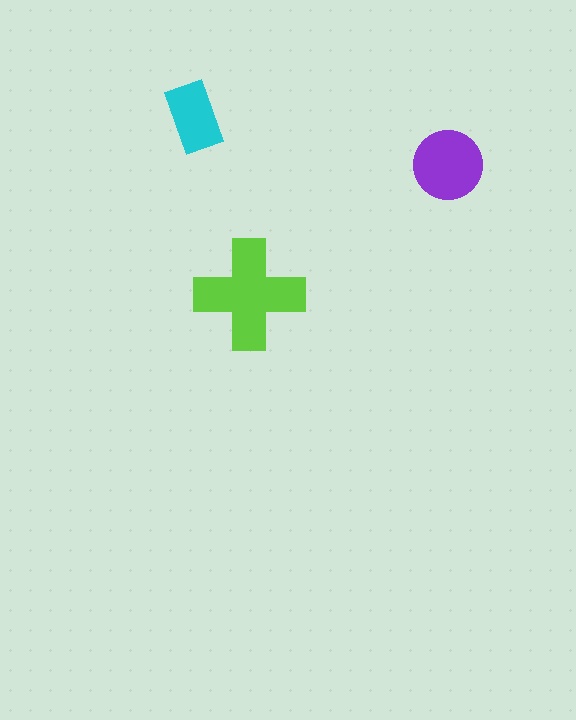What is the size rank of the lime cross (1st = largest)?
1st.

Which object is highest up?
The cyan rectangle is topmost.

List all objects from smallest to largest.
The cyan rectangle, the purple circle, the lime cross.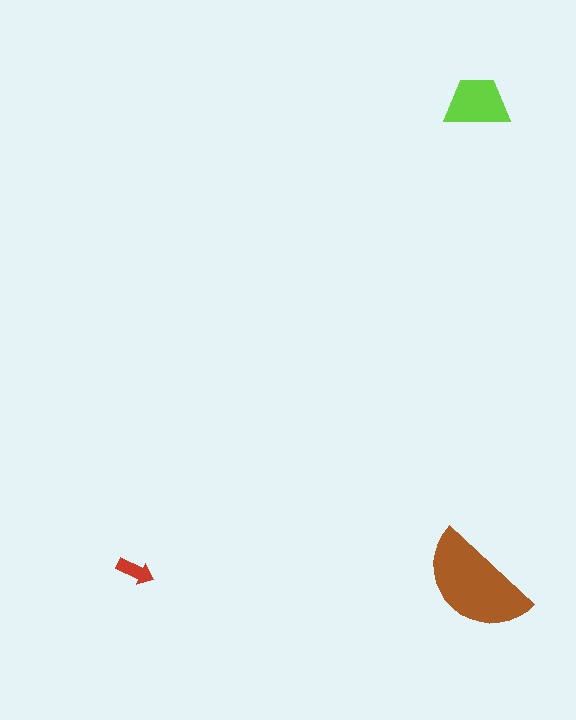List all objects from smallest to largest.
The red arrow, the lime trapezoid, the brown semicircle.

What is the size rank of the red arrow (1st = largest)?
3rd.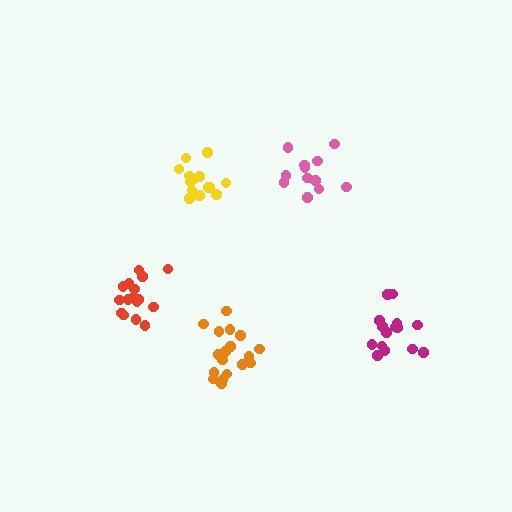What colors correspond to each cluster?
The clusters are colored: orange, pink, magenta, red, yellow.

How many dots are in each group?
Group 1: 18 dots, Group 2: 13 dots, Group 3: 16 dots, Group 4: 16 dots, Group 5: 15 dots (78 total).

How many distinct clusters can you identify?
There are 5 distinct clusters.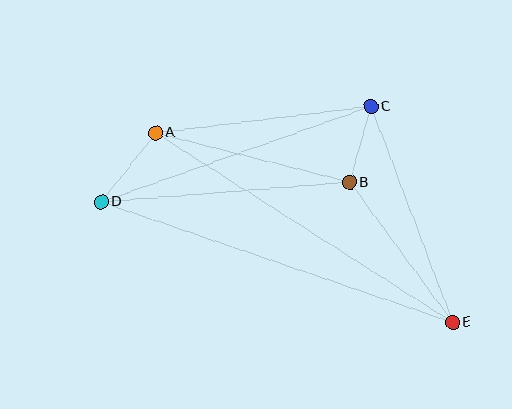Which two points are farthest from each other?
Points D and E are farthest from each other.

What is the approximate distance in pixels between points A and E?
The distance between A and E is approximately 352 pixels.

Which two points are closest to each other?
Points B and C are closest to each other.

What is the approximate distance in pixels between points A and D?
The distance between A and D is approximately 88 pixels.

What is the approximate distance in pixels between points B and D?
The distance between B and D is approximately 249 pixels.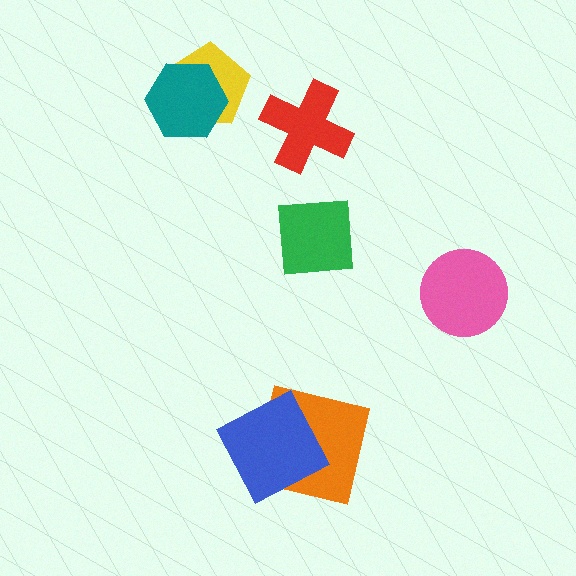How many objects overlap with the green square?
0 objects overlap with the green square.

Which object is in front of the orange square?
The blue square is in front of the orange square.